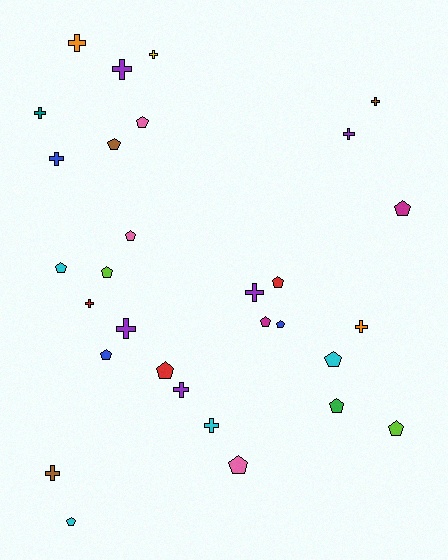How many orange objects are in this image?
There are 2 orange objects.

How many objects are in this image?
There are 30 objects.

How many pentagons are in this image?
There are 16 pentagons.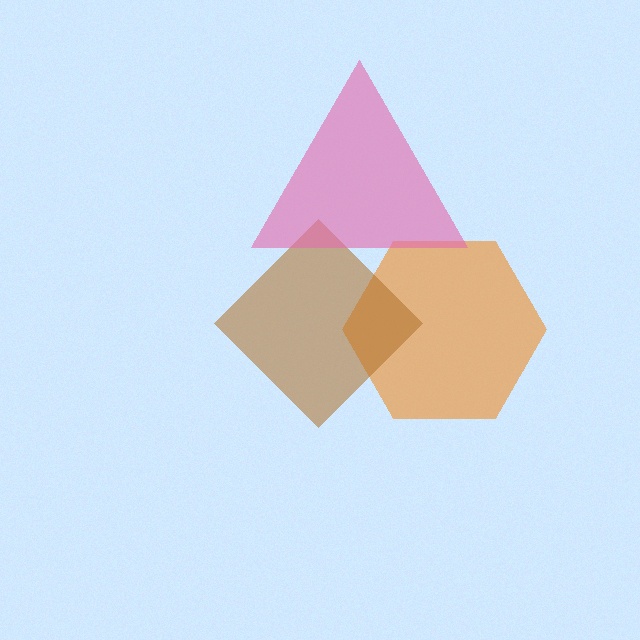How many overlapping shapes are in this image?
There are 3 overlapping shapes in the image.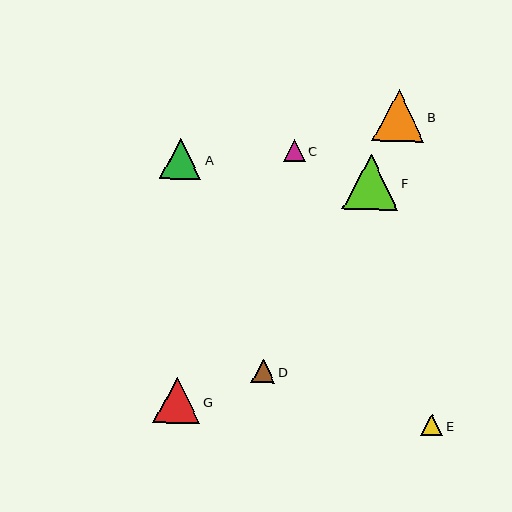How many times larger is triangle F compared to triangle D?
Triangle F is approximately 2.3 times the size of triangle D.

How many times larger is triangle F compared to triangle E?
Triangle F is approximately 2.5 times the size of triangle E.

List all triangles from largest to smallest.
From largest to smallest: F, B, G, A, D, E, C.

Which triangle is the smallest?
Triangle C is the smallest with a size of approximately 22 pixels.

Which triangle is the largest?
Triangle F is the largest with a size of approximately 55 pixels.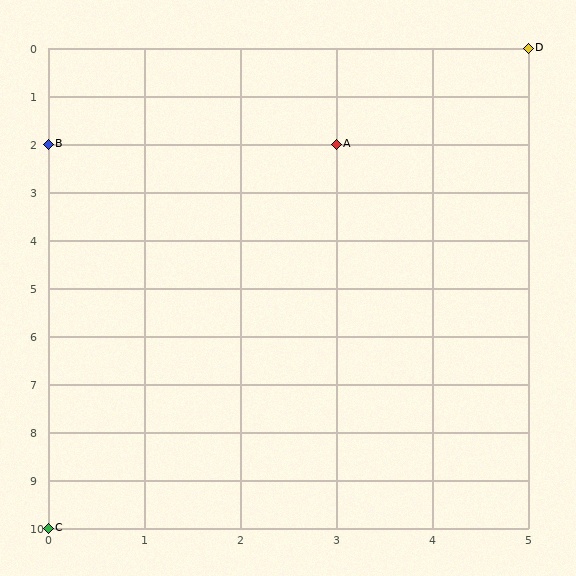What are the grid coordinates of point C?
Point C is at grid coordinates (0, 10).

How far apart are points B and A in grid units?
Points B and A are 3 columns apart.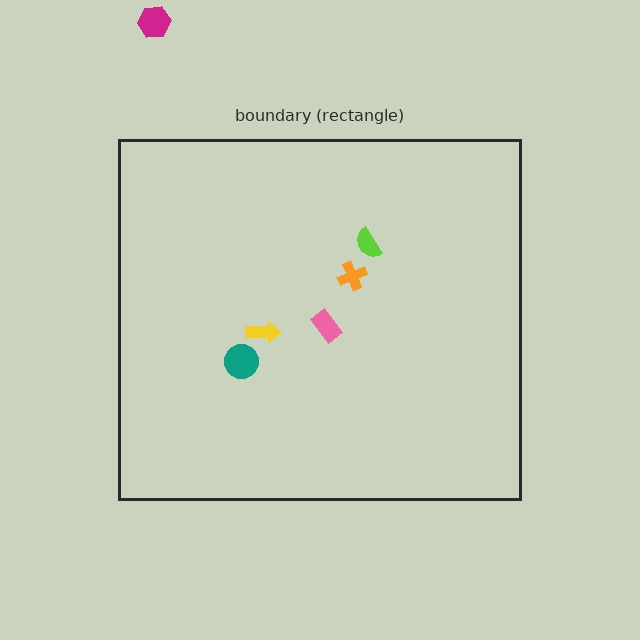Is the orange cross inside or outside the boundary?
Inside.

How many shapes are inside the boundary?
5 inside, 1 outside.